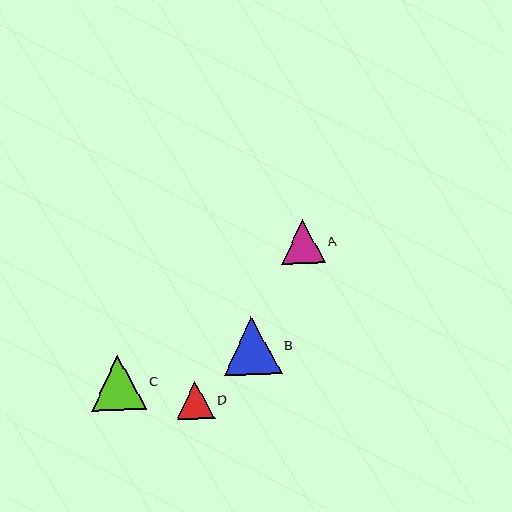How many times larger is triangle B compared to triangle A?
Triangle B is approximately 1.3 times the size of triangle A.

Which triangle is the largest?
Triangle B is the largest with a size of approximately 58 pixels.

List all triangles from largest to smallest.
From largest to smallest: B, C, A, D.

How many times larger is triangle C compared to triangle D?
Triangle C is approximately 1.5 times the size of triangle D.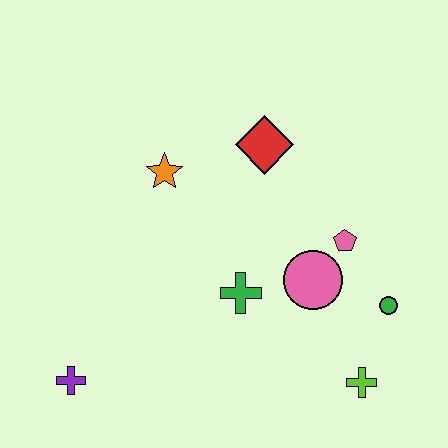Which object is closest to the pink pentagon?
The pink circle is closest to the pink pentagon.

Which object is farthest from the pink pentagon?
The purple cross is farthest from the pink pentagon.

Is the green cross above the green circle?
Yes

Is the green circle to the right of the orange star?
Yes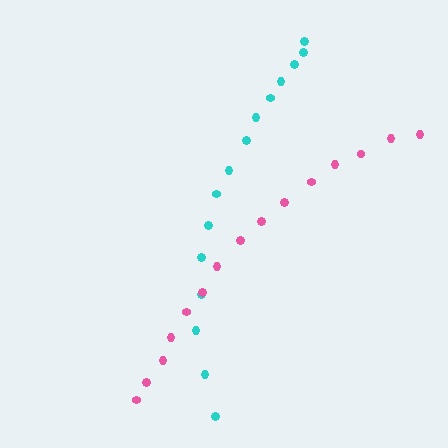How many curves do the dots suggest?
There are 2 distinct paths.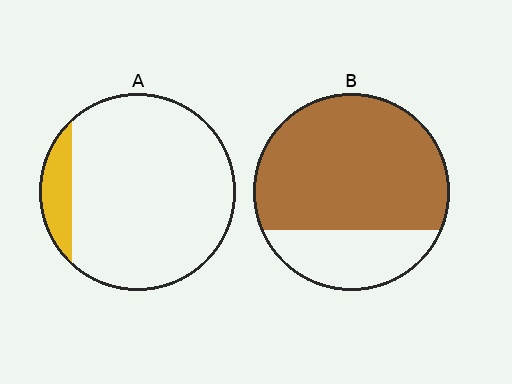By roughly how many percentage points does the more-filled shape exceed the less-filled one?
By roughly 65 percentage points (B over A).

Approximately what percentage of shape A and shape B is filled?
A is approximately 10% and B is approximately 75%.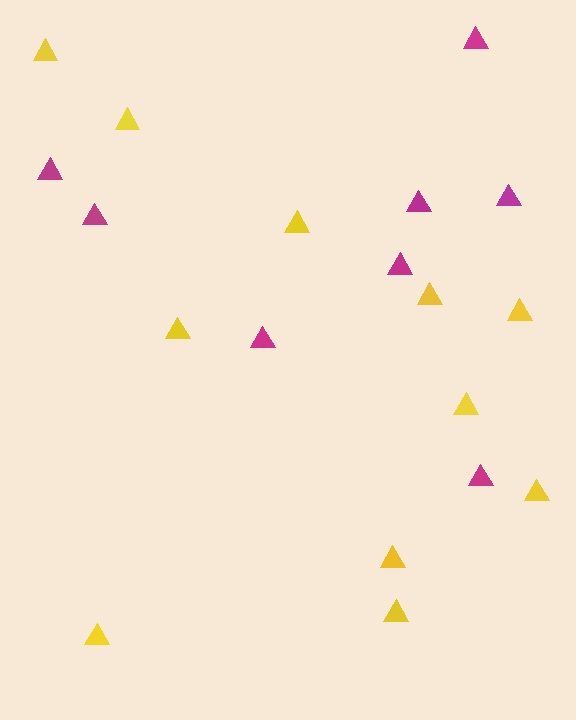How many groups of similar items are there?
There are 2 groups: one group of yellow triangles (11) and one group of magenta triangles (8).